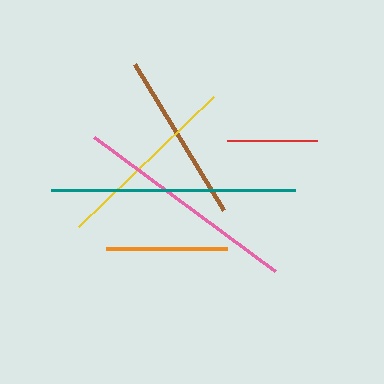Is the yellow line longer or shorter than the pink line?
The pink line is longer than the yellow line.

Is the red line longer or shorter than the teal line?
The teal line is longer than the red line.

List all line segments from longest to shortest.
From longest to shortest: teal, pink, yellow, brown, orange, red.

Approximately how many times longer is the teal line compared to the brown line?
The teal line is approximately 1.4 times the length of the brown line.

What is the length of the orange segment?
The orange segment is approximately 121 pixels long.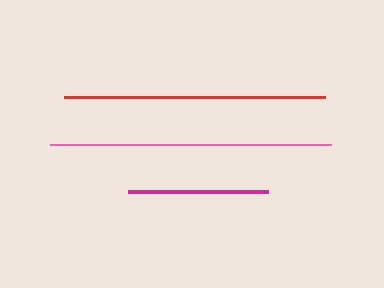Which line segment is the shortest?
The magenta line is the shortest at approximately 141 pixels.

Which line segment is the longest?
The pink line is the longest at approximately 281 pixels.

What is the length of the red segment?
The red segment is approximately 260 pixels long.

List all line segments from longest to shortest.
From longest to shortest: pink, red, magenta.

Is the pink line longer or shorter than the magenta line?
The pink line is longer than the magenta line.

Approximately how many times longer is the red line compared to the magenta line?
The red line is approximately 1.8 times the length of the magenta line.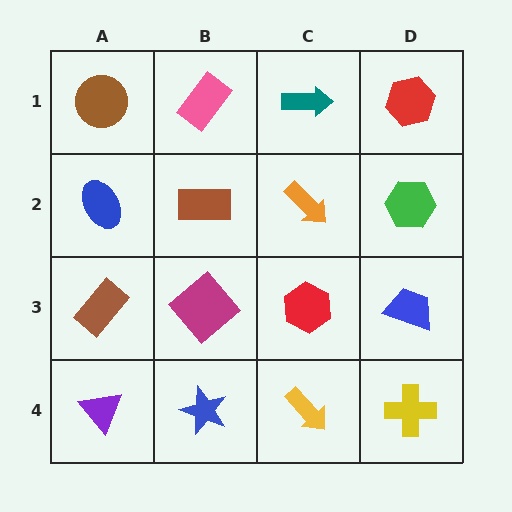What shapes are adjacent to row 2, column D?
A red hexagon (row 1, column D), a blue trapezoid (row 3, column D), an orange arrow (row 2, column C).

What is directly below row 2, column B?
A magenta diamond.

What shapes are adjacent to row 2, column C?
A teal arrow (row 1, column C), a red hexagon (row 3, column C), a brown rectangle (row 2, column B), a green hexagon (row 2, column D).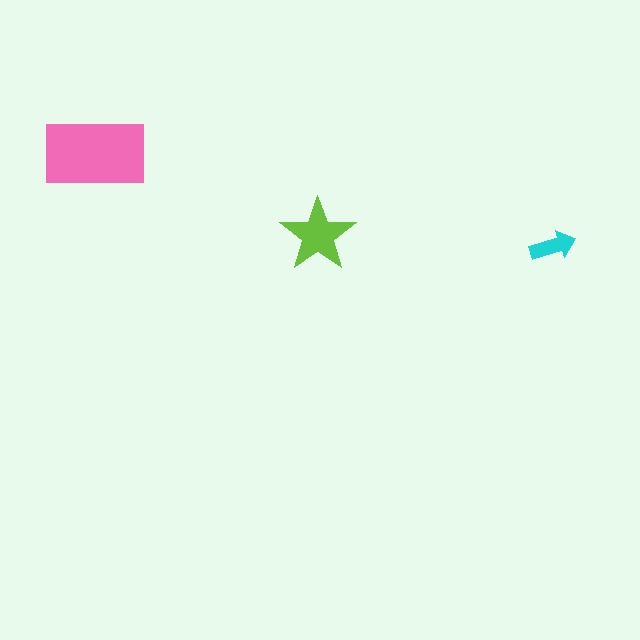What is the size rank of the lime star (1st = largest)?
2nd.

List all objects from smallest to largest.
The cyan arrow, the lime star, the pink rectangle.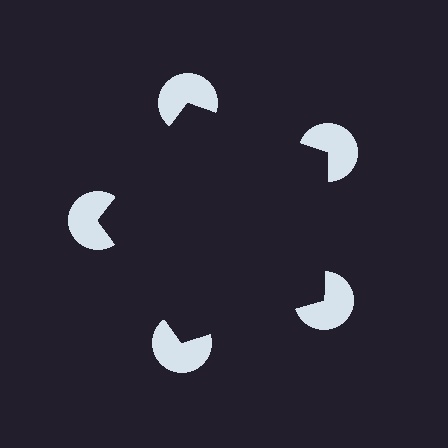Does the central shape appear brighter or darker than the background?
It typically appears slightly darker than the background, even though no actual brightness change is drawn.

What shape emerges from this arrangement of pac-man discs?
An illusory pentagon — its edges are inferred from the aligned wedge cuts in the pac-man discs, not physically drawn.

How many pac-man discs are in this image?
There are 5 — one at each vertex of the illusory pentagon.